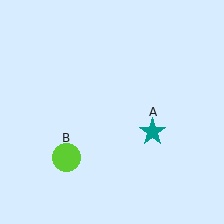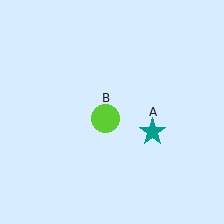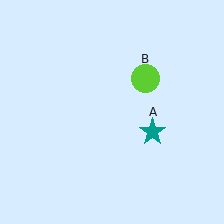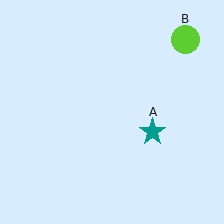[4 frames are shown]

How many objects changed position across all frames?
1 object changed position: lime circle (object B).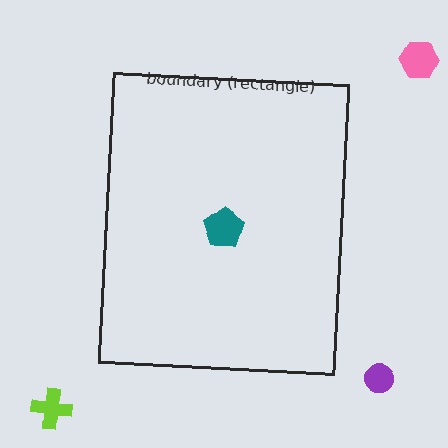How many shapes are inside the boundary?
1 inside, 3 outside.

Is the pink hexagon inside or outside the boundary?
Outside.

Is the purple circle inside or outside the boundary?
Outside.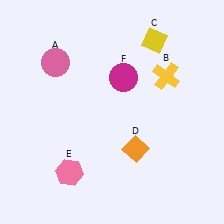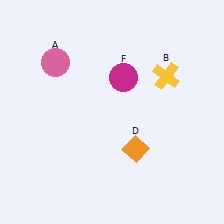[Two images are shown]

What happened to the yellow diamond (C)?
The yellow diamond (C) was removed in Image 2. It was in the top-right area of Image 1.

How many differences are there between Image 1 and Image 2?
There are 2 differences between the two images.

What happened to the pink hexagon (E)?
The pink hexagon (E) was removed in Image 2. It was in the bottom-left area of Image 1.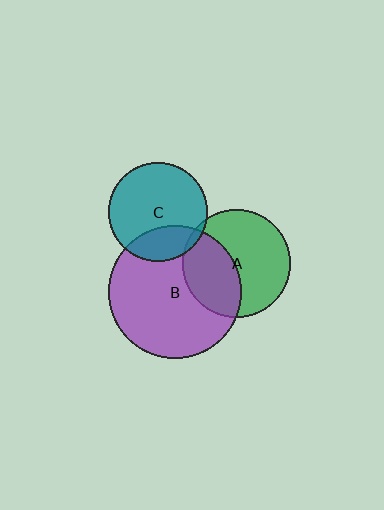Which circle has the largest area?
Circle B (purple).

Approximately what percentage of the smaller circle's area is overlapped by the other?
Approximately 25%.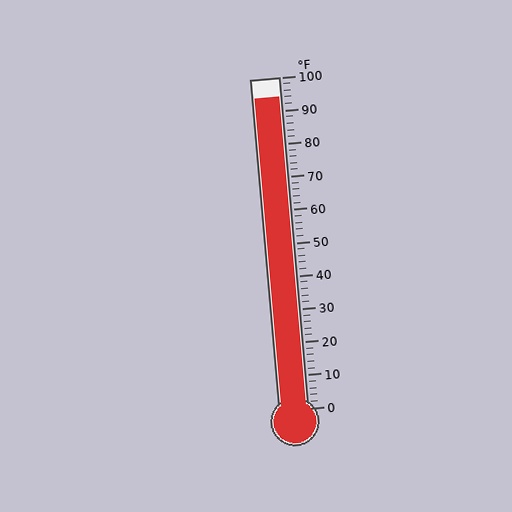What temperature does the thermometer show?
The thermometer shows approximately 94°F.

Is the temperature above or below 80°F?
The temperature is above 80°F.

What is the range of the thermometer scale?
The thermometer scale ranges from 0°F to 100°F.